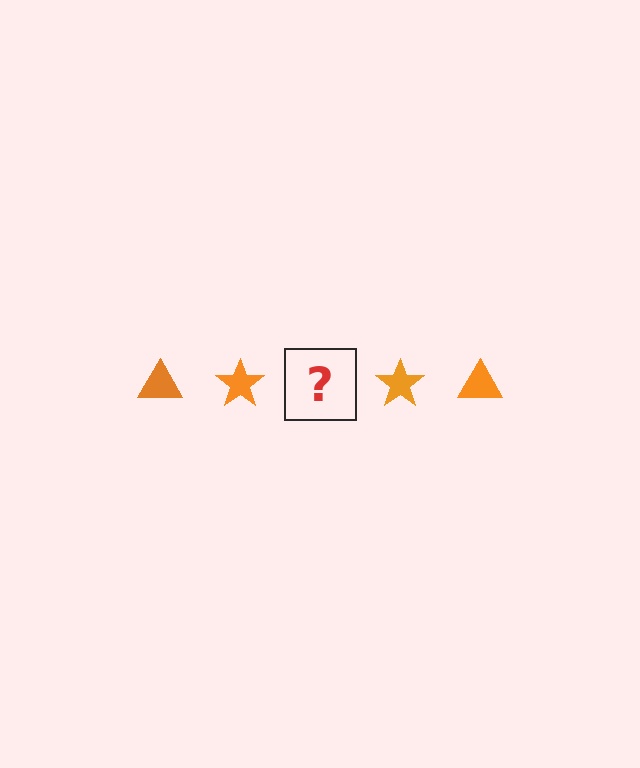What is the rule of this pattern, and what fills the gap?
The rule is that the pattern cycles through triangle, star shapes in orange. The gap should be filled with an orange triangle.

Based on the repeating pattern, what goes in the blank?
The blank should be an orange triangle.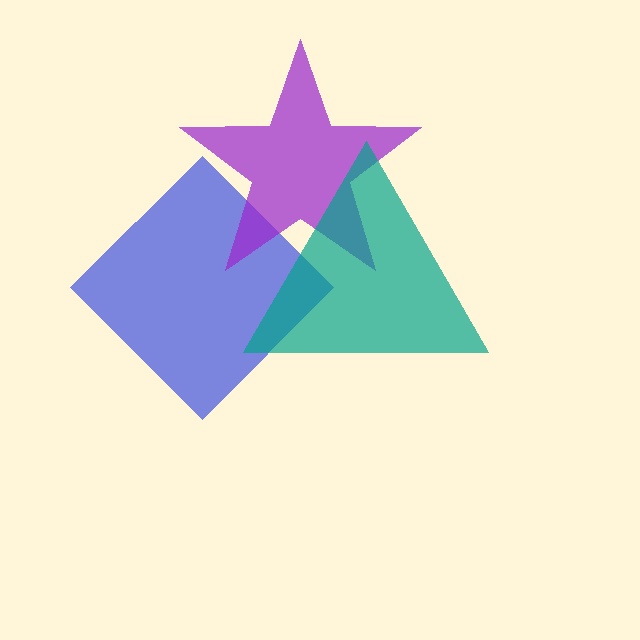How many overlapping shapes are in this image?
There are 3 overlapping shapes in the image.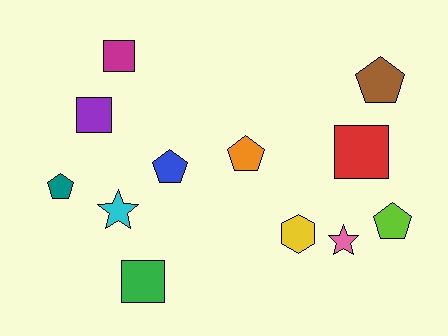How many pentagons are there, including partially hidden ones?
There are 5 pentagons.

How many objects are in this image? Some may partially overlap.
There are 12 objects.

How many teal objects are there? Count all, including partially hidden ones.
There is 1 teal object.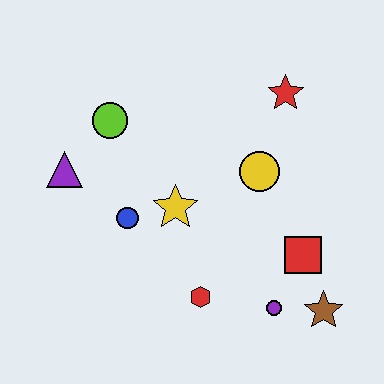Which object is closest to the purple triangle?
The lime circle is closest to the purple triangle.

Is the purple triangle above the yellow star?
Yes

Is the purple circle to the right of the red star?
No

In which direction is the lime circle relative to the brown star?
The lime circle is to the left of the brown star.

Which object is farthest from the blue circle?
The brown star is farthest from the blue circle.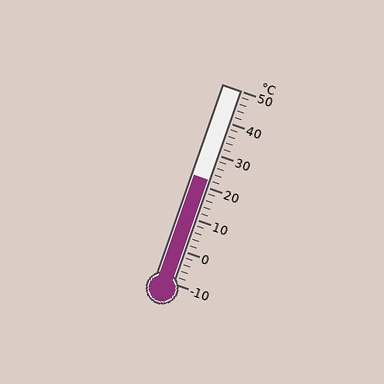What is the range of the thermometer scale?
The thermometer scale ranges from -10°C to 50°C.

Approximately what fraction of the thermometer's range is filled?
The thermometer is filled to approximately 55% of its range.